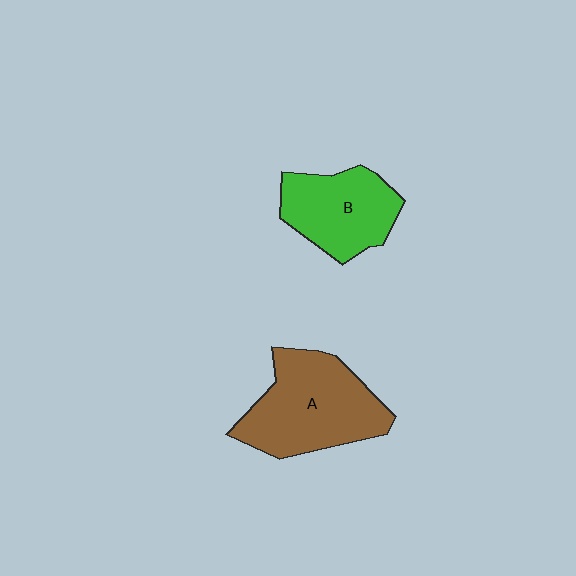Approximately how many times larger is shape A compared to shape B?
Approximately 1.4 times.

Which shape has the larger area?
Shape A (brown).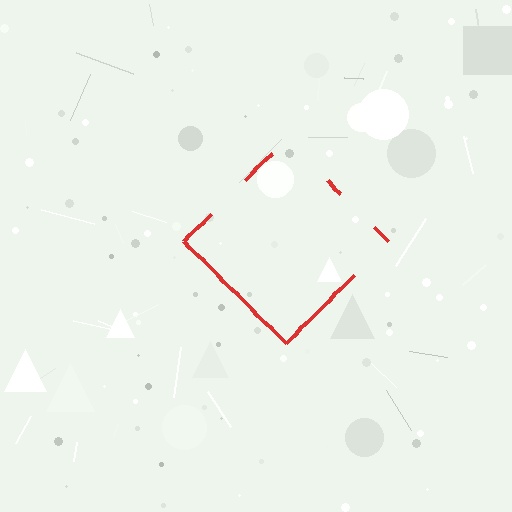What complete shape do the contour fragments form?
The contour fragments form a diamond.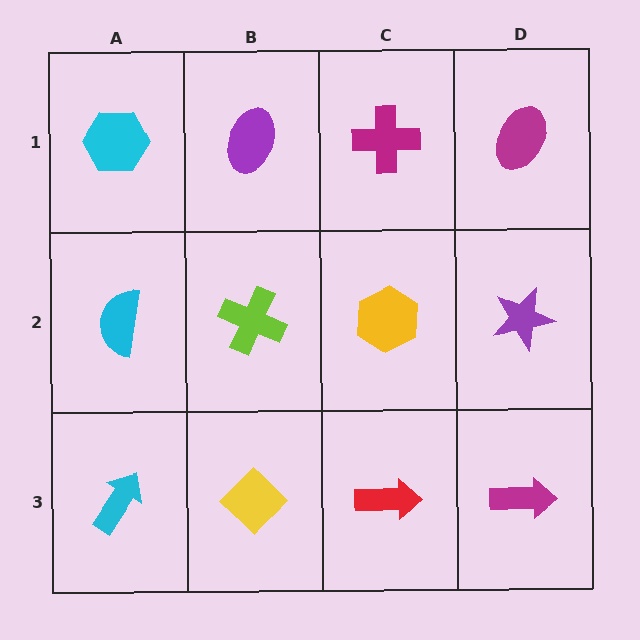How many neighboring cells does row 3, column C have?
3.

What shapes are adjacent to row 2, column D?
A magenta ellipse (row 1, column D), a magenta arrow (row 3, column D), a yellow hexagon (row 2, column C).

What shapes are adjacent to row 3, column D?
A purple star (row 2, column D), a red arrow (row 3, column C).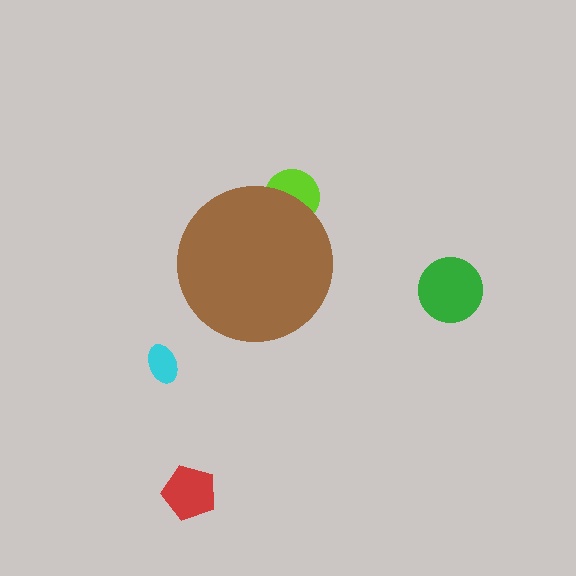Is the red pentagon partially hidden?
No, the red pentagon is fully visible.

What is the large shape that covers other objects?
A brown circle.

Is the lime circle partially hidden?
Yes, the lime circle is partially hidden behind the brown circle.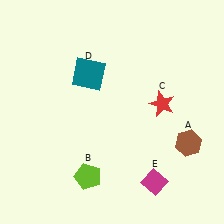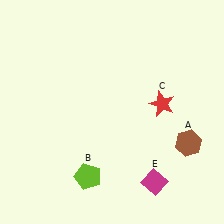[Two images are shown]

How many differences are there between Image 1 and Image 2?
There is 1 difference between the two images.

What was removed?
The teal square (D) was removed in Image 2.